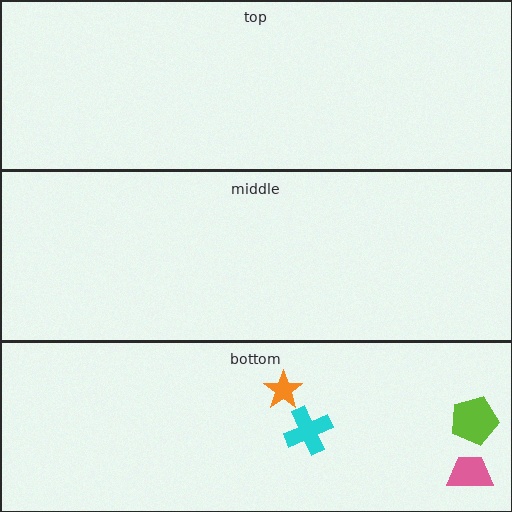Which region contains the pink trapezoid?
The bottom region.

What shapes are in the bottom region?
The lime pentagon, the orange star, the cyan cross, the pink trapezoid.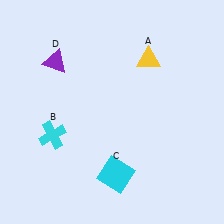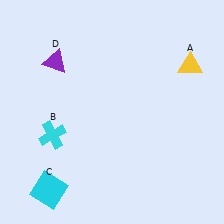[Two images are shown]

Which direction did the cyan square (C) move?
The cyan square (C) moved left.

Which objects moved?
The objects that moved are: the yellow triangle (A), the cyan square (C).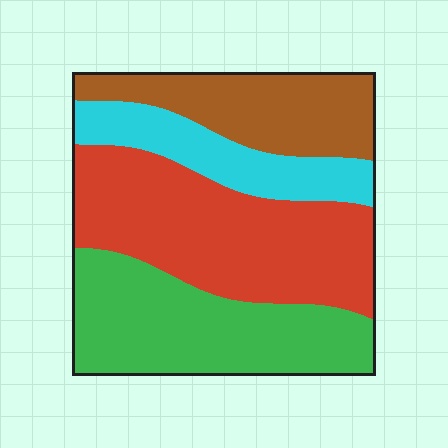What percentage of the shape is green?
Green takes up about one third (1/3) of the shape.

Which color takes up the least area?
Cyan, at roughly 15%.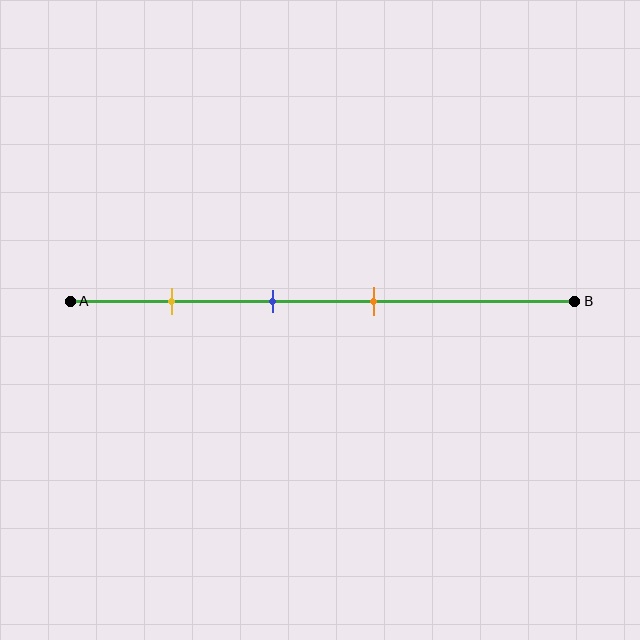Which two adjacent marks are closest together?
The blue and orange marks are the closest adjacent pair.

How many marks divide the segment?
There are 3 marks dividing the segment.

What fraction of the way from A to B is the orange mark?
The orange mark is approximately 60% (0.6) of the way from A to B.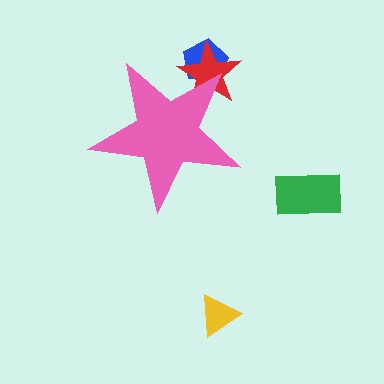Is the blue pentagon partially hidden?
Yes, the blue pentagon is partially hidden behind the pink star.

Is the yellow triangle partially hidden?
No, the yellow triangle is fully visible.